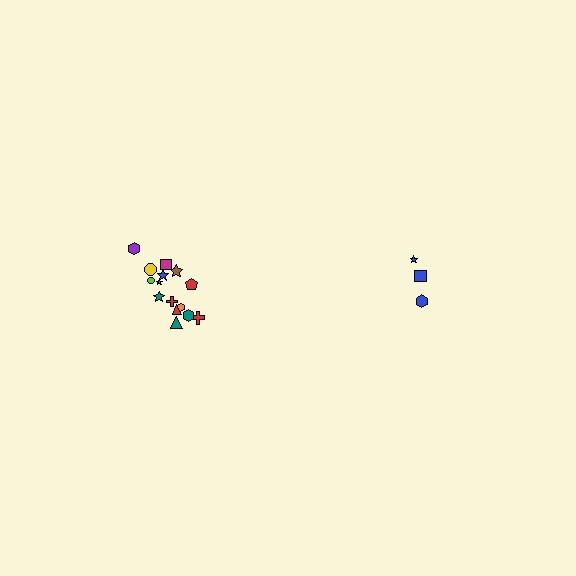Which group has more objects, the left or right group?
The left group.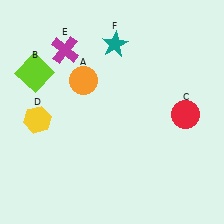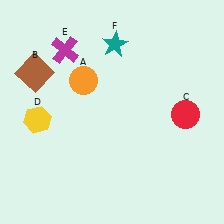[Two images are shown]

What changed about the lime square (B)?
In Image 1, B is lime. In Image 2, it changed to brown.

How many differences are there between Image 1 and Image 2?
There is 1 difference between the two images.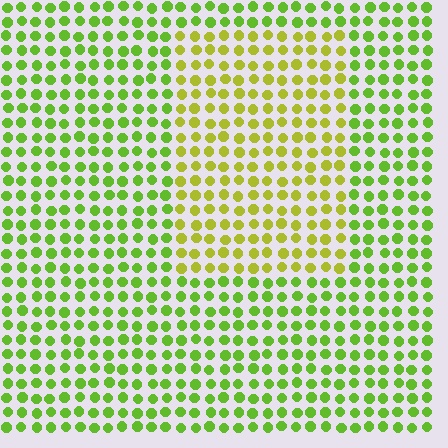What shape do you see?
I see a rectangle.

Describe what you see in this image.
The image is filled with small lime elements in a uniform arrangement. A rectangle-shaped region is visible where the elements are tinted to a slightly different hue, forming a subtle color boundary.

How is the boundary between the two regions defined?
The boundary is defined purely by a slight shift in hue (about 31 degrees). Spacing, size, and orientation are identical on both sides.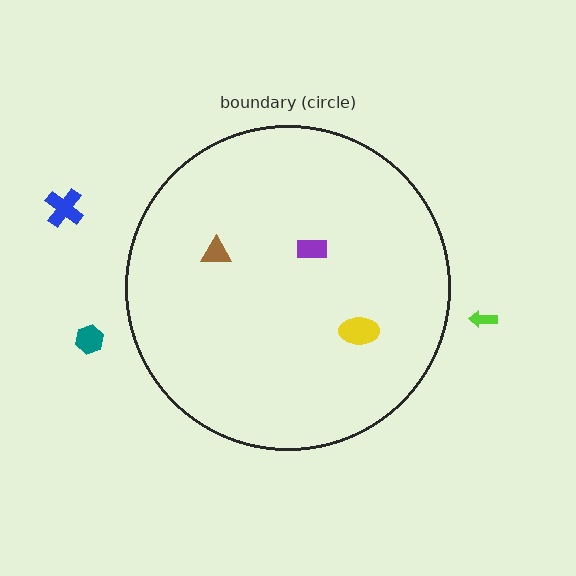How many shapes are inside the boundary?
3 inside, 3 outside.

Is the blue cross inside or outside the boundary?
Outside.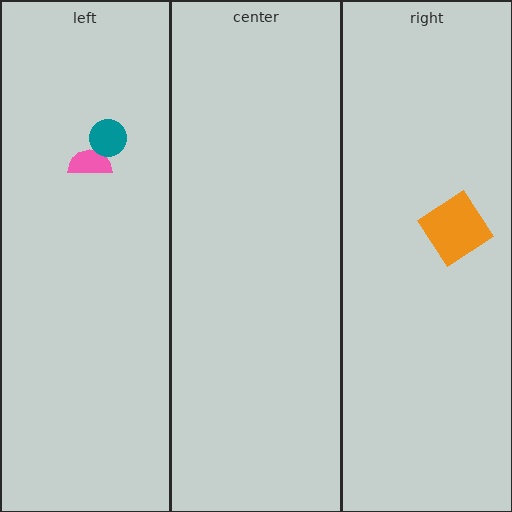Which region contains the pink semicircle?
The left region.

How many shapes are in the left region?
2.